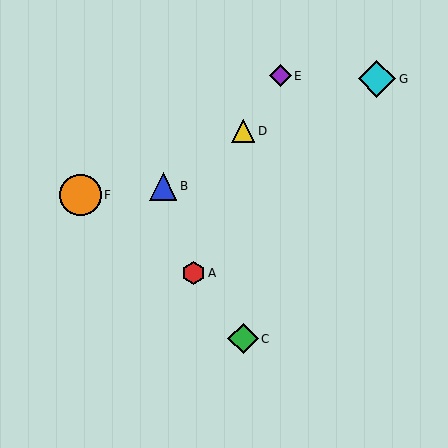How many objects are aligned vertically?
2 objects (C, D) are aligned vertically.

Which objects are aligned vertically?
Objects C, D are aligned vertically.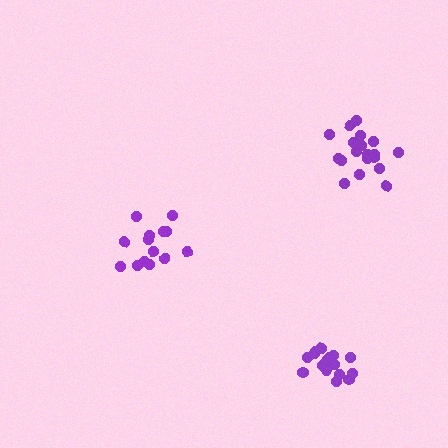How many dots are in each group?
Group 1: 19 dots, Group 2: 14 dots, Group 3: 16 dots (49 total).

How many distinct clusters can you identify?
There are 3 distinct clusters.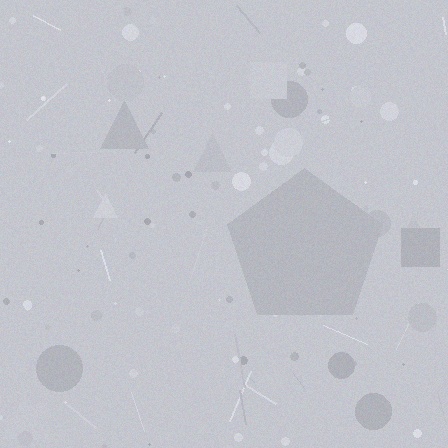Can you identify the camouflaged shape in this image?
The camouflaged shape is a pentagon.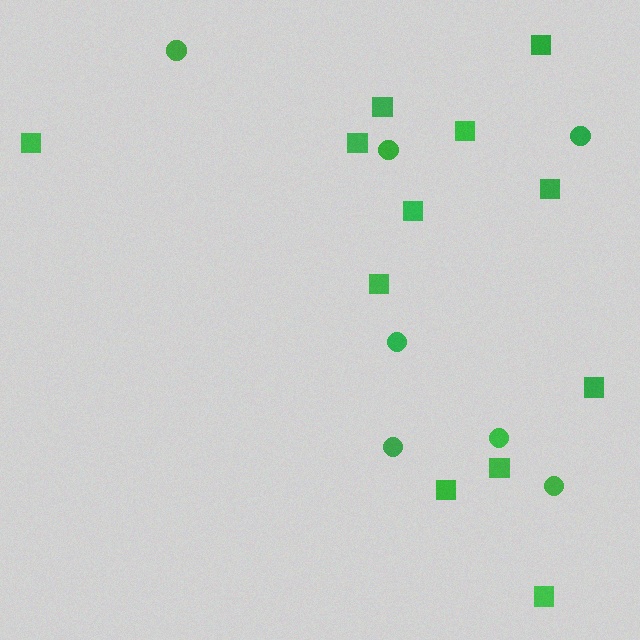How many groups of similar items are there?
There are 2 groups: one group of circles (7) and one group of squares (12).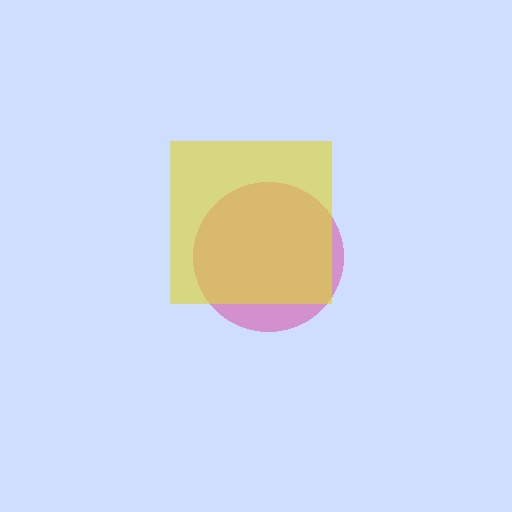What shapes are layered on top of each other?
The layered shapes are: a magenta circle, a yellow square.